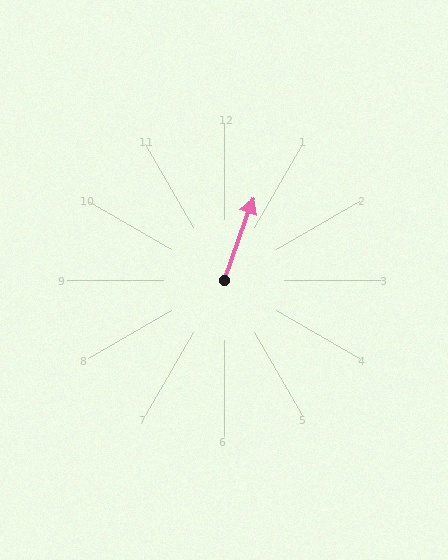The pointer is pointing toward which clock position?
Roughly 1 o'clock.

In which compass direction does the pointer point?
North.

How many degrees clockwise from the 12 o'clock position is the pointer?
Approximately 20 degrees.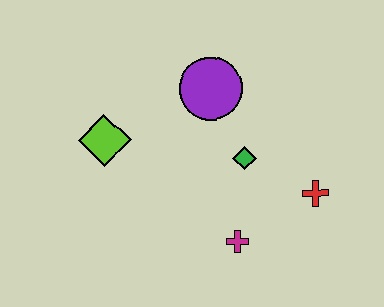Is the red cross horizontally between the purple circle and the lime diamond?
No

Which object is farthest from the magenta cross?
The lime diamond is farthest from the magenta cross.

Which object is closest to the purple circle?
The green diamond is closest to the purple circle.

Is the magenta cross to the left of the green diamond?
Yes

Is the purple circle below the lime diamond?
No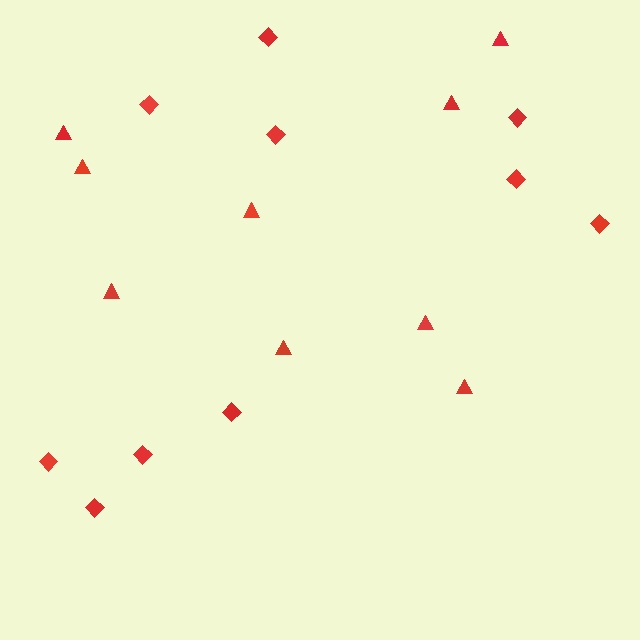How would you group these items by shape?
There are 2 groups: one group of triangles (9) and one group of diamonds (10).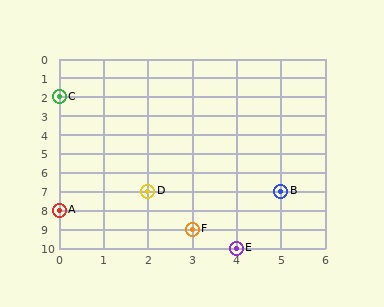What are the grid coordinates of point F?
Point F is at grid coordinates (3, 9).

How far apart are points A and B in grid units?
Points A and B are 5 columns and 1 row apart (about 5.1 grid units diagonally).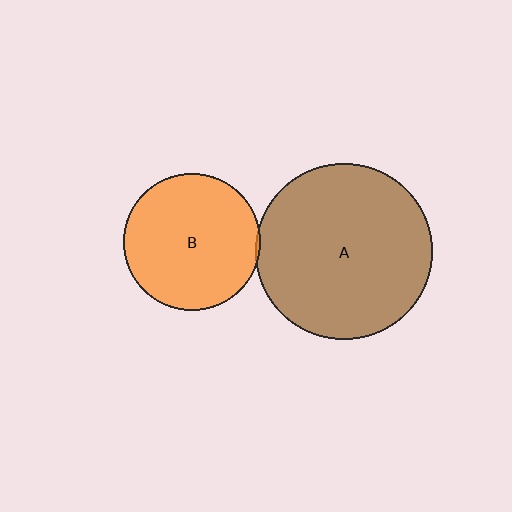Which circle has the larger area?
Circle A (brown).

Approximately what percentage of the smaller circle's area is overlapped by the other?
Approximately 5%.